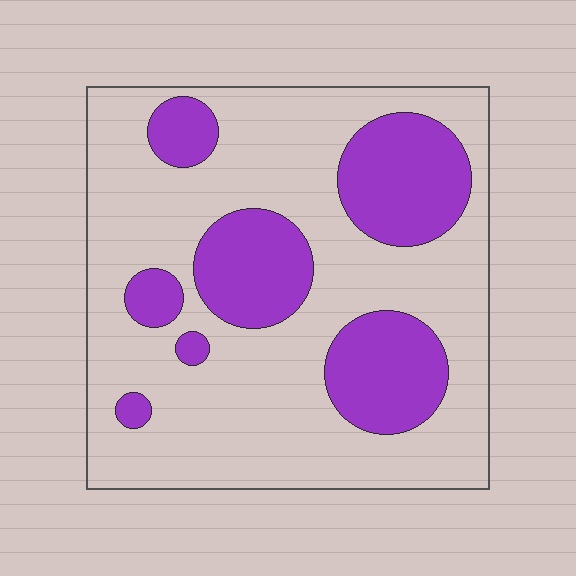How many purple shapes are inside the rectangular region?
7.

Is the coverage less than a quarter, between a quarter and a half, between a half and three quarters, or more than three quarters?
Between a quarter and a half.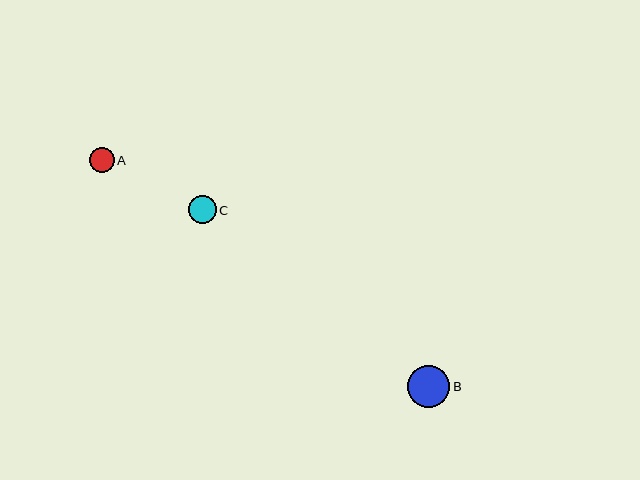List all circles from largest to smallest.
From largest to smallest: B, C, A.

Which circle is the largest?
Circle B is the largest with a size of approximately 42 pixels.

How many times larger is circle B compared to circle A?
Circle B is approximately 1.7 times the size of circle A.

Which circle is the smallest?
Circle A is the smallest with a size of approximately 25 pixels.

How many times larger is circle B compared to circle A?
Circle B is approximately 1.7 times the size of circle A.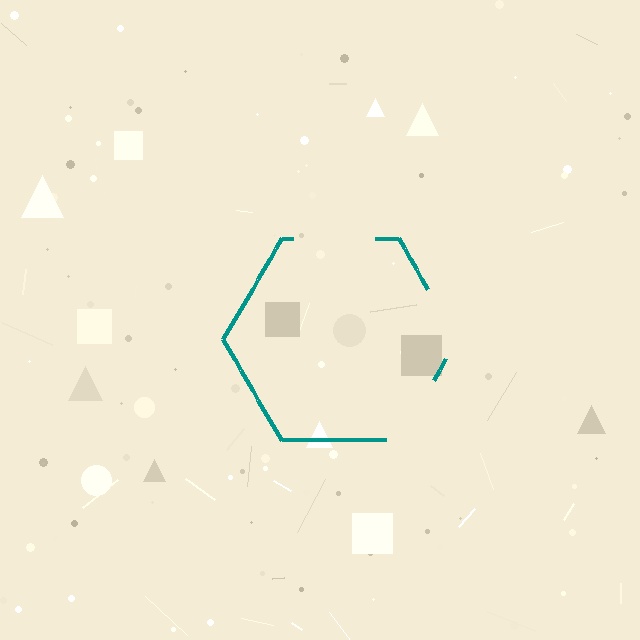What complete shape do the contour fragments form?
The contour fragments form a hexagon.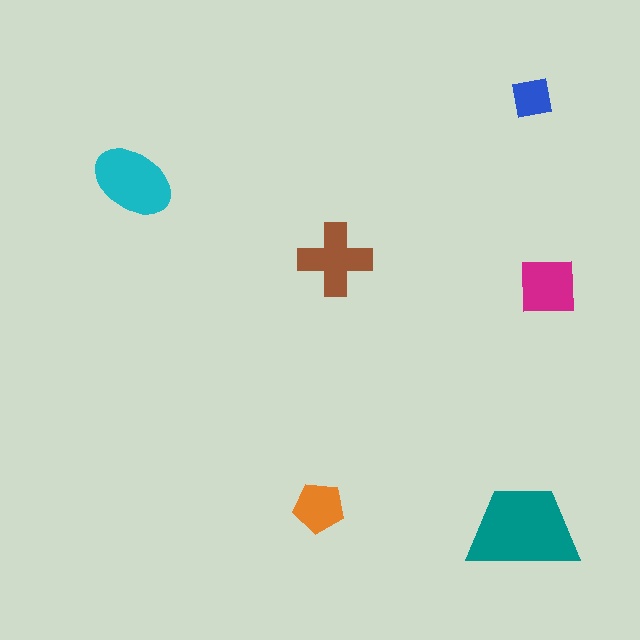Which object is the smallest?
The blue square.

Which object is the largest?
The teal trapezoid.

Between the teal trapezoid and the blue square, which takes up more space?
The teal trapezoid.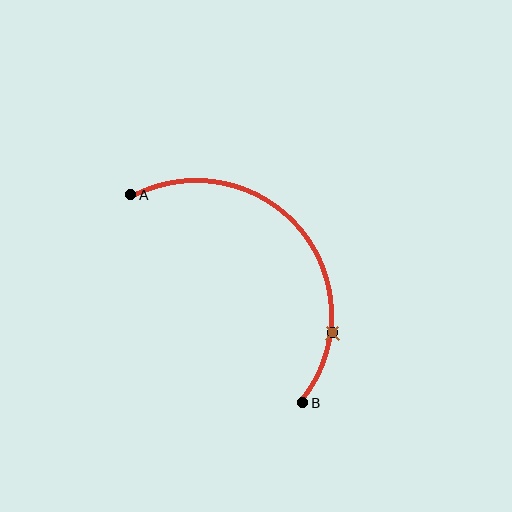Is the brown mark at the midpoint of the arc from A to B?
No. The brown mark lies on the arc but is closer to endpoint B. The arc midpoint would be at the point on the curve equidistant along the arc from both A and B.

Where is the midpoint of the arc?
The arc midpoint is the point on the curve farthest from the straight line joining A and B. It sits above and to the right of that line.